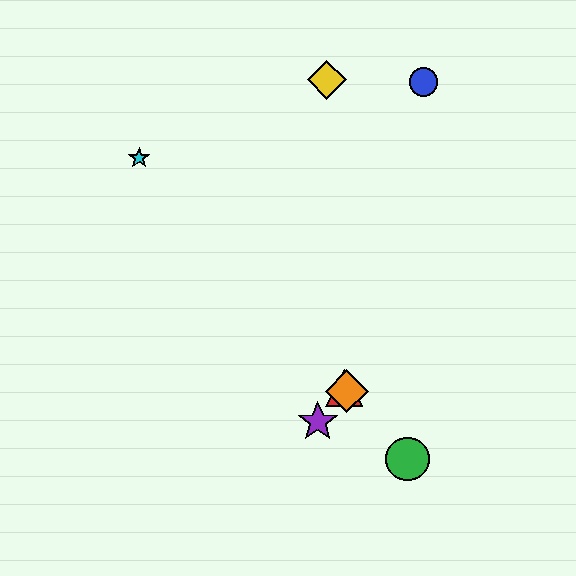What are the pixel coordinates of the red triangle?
The red triangle is at (344, 388).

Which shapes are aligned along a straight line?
The red triangle, the green circle, the orange diamond, the cyan star are aligned along a straight line.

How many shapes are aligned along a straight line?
4 shapes (the red triangle, the green circle, the orange diamond, the cyan star) are aligned along a straight line.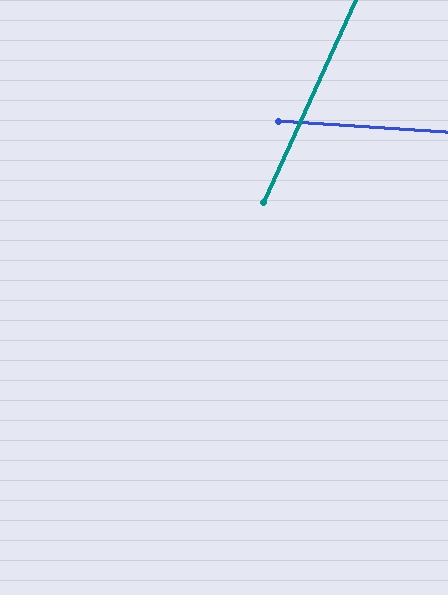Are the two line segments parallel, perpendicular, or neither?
Neither parallel nor perpendicular — they differ by about 69°.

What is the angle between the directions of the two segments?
Approximately 69 degrees.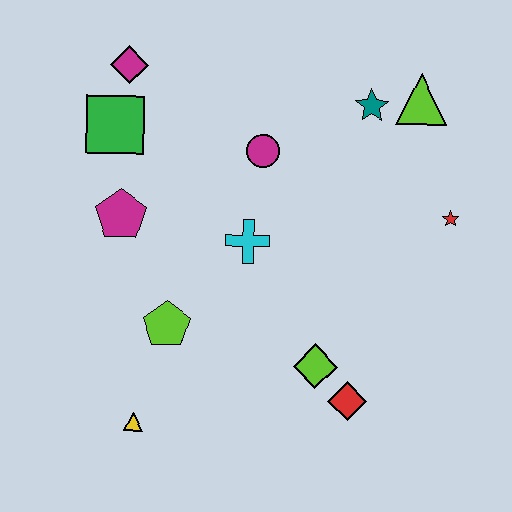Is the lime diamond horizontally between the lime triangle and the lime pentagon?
Yes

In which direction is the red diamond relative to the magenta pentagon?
The red diamond is to the right of the magenta pentagon.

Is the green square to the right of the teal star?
No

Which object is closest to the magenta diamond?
The green square is closest to the magenta diamond.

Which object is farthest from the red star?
The yellow triangle is farthest from the red star.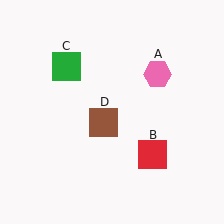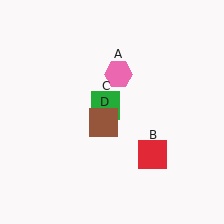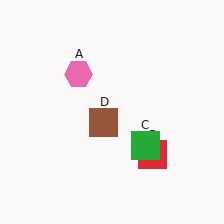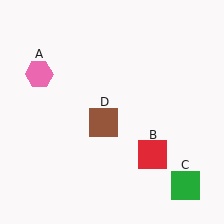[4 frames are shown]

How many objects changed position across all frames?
2 objects changed position: pink hexagon (object A), green square (object C).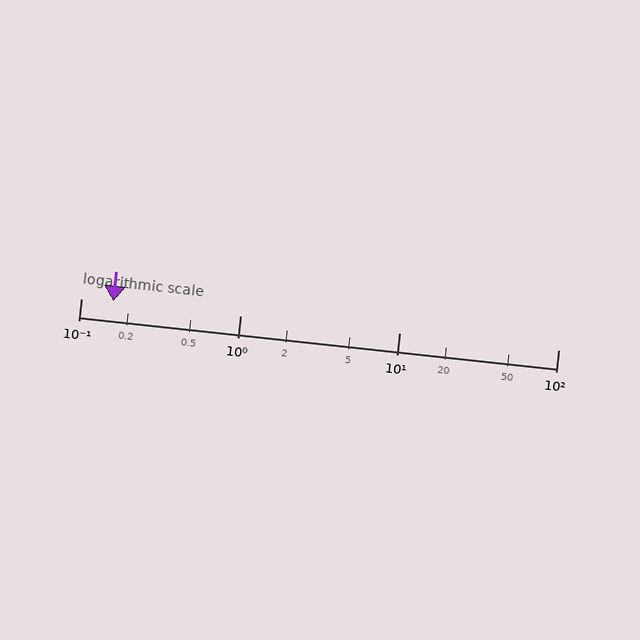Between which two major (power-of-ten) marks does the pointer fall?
The pointer is between 0.1 and 1.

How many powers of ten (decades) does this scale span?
The scale spans 3 decades, from 0.1 to 100.